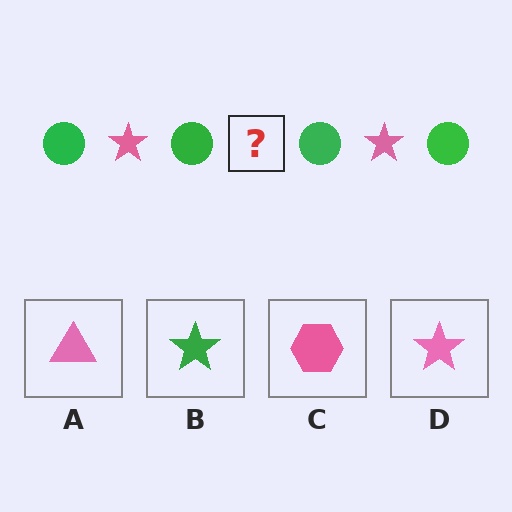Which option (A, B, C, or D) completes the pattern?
D.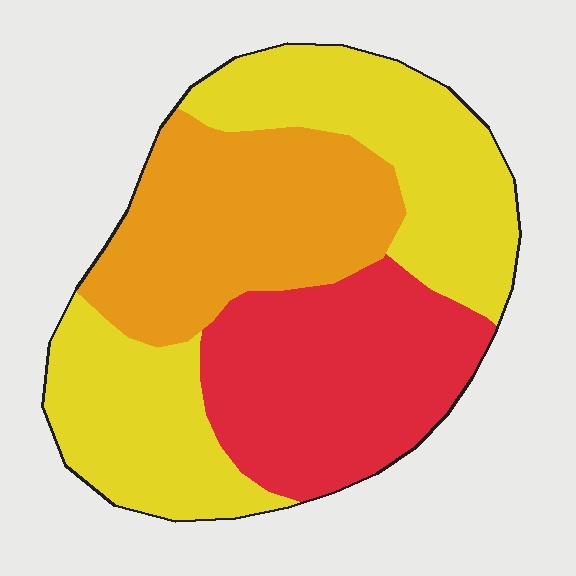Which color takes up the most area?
Yellow, at roughly 40%.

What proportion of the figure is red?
Red covers roughly 30% of the figure.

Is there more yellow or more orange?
Yellow.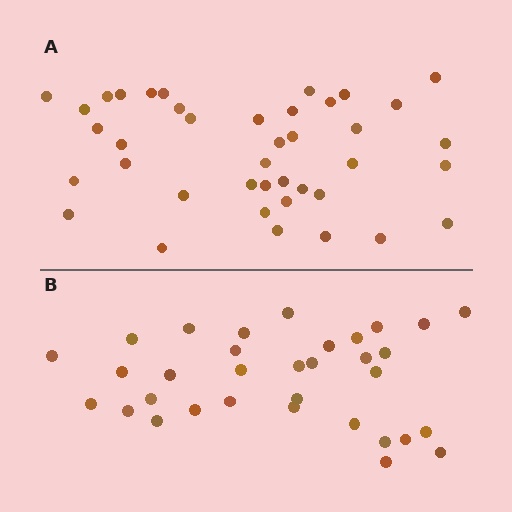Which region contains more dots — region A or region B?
Region A (the top region) has more dots.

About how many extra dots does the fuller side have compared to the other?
Region A has roughly 8 or so more dots than region B.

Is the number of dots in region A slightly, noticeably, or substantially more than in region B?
Region A has only slightly more — the two regions are fairly close. The ratio is roughly 1.2 to 1.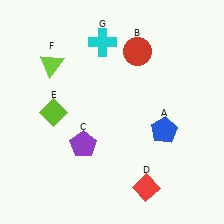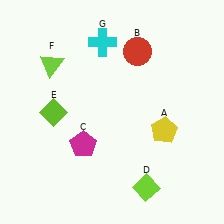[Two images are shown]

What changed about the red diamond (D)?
In Image 1, D is red. In Image 2, it changed to lime.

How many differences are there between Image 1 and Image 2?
There are 3 differences between the two images.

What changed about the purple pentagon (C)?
In Image 1, C is purple. In Image 2, it changed to magenta.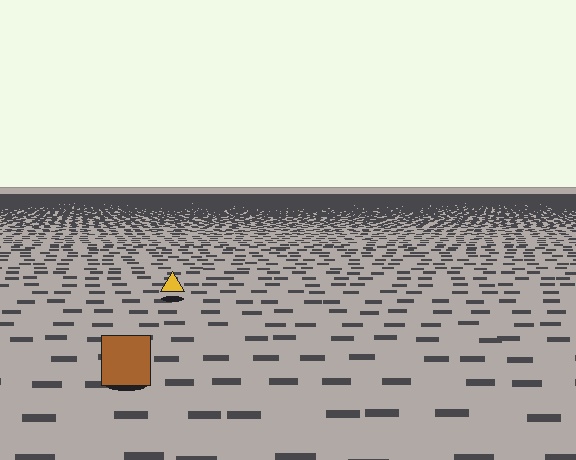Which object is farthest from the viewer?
The yellow triangle is farthest from the viewer. It appears smaller and the ground texture around it is denser.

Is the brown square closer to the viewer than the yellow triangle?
Yes. The brown square is closer — you can tell from the texture gradient: the ground texture is coarser near it.